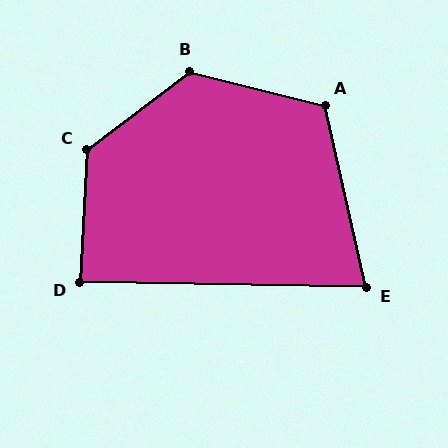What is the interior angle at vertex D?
Approximately 88 degrees (approximately right).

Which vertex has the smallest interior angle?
E, at approximately 76 degrees.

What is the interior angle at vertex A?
Approximately 117 degrees (obtuse).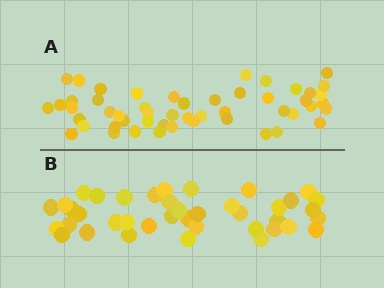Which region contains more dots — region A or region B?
Region A (the top region) has more dots.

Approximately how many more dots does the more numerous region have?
Region A has roughly 12 or so more dots than region B.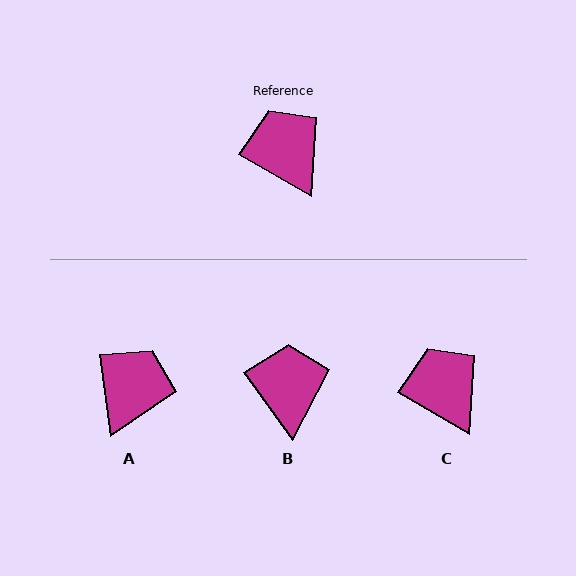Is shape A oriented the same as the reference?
No, it is off by about 52 degrees.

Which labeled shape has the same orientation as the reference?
C.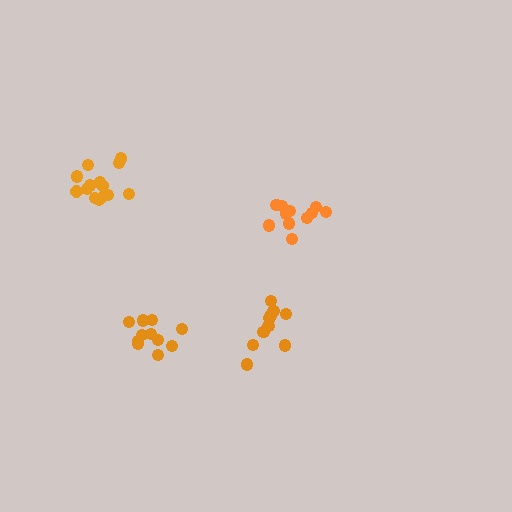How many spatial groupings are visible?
There are 4 spatial groupings.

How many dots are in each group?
Group 1: 11 dots, Group 2: 10 dots, Group 3: 11 dots, Group 4: 14 dots (46 total).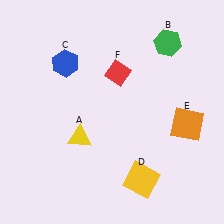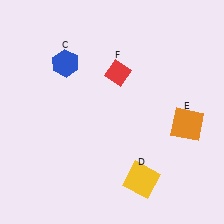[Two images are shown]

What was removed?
The yellow triangle (A), the green hexagon (B) were removed in Image 2.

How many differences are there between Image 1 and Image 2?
There are 2 differences between the two images.